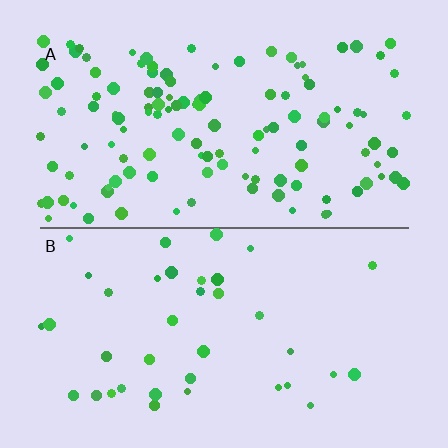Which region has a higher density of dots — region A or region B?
A (the top).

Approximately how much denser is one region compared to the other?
Approximately 3.3× — region A over region B.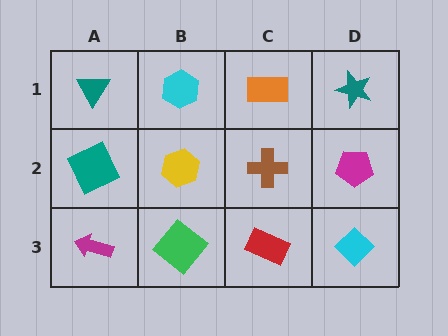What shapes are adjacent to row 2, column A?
A teal triangle (row 1, column A), a magenta arrow (row 3, column A), a yellow hexagon (row 2, column B).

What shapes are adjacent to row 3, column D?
A magenta pentagon (row 2, column D), a red rectangle (row 3, column C).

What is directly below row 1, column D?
A magenta pentagon.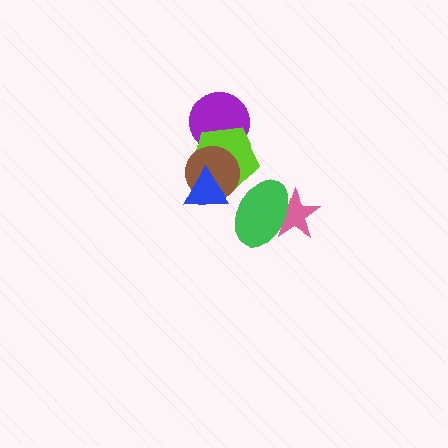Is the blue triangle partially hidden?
No, no other shape covers it.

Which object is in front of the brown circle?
The blue triangle is in front of the brown circle.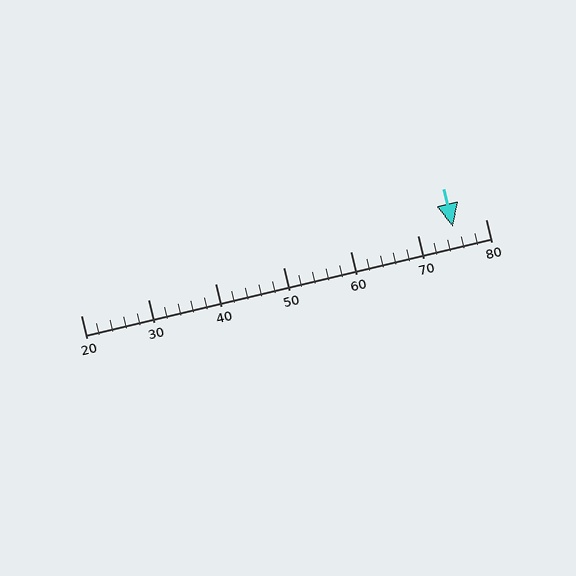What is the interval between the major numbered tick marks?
The major tick marks are spaced 10 units apart.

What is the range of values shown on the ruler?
The ruler shows values from 20 to 80.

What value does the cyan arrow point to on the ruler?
The cyan arrow points to approximately 75.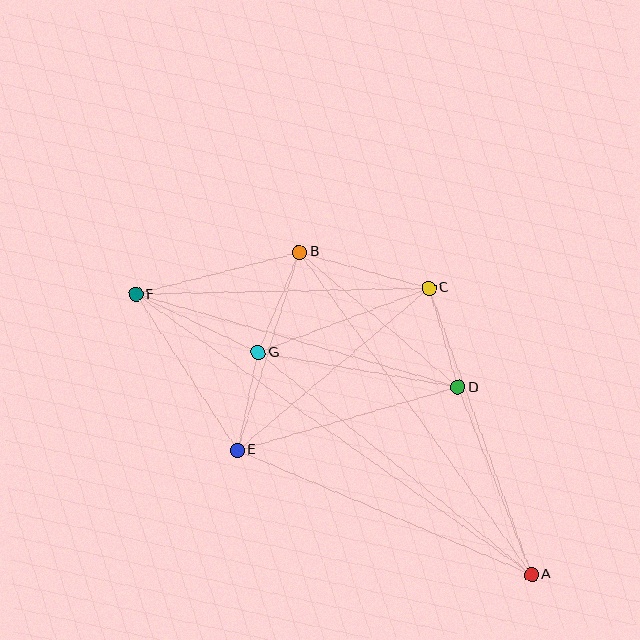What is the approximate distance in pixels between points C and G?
The distance between C and G is approximately 182 pixels.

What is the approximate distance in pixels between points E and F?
The distance between E and F is approximately 186 pixels.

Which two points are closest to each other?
Points E and G are closest to each other.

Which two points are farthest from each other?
Points A and F are farthest from each other.